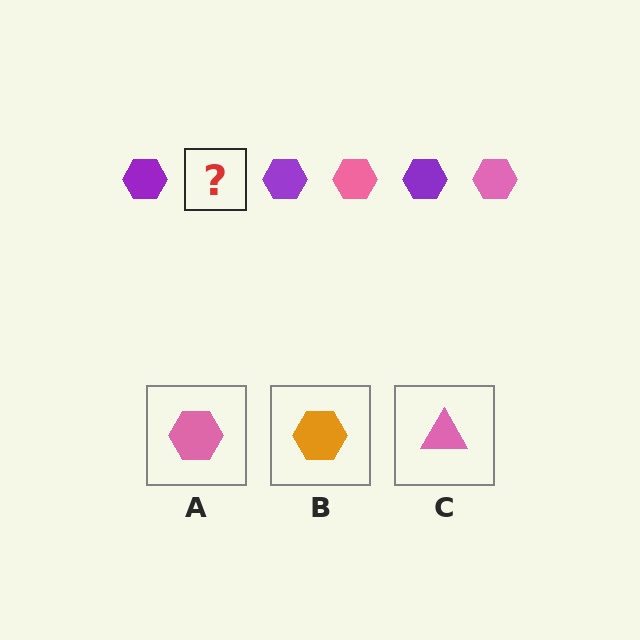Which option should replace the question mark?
Option A.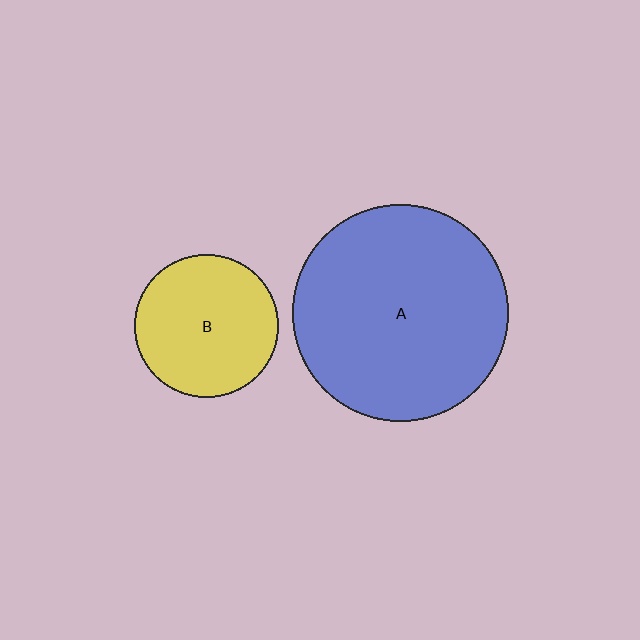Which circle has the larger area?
Circle A (blue).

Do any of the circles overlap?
No, none of the circles overlap.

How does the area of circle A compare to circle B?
Approximately 2.3 times.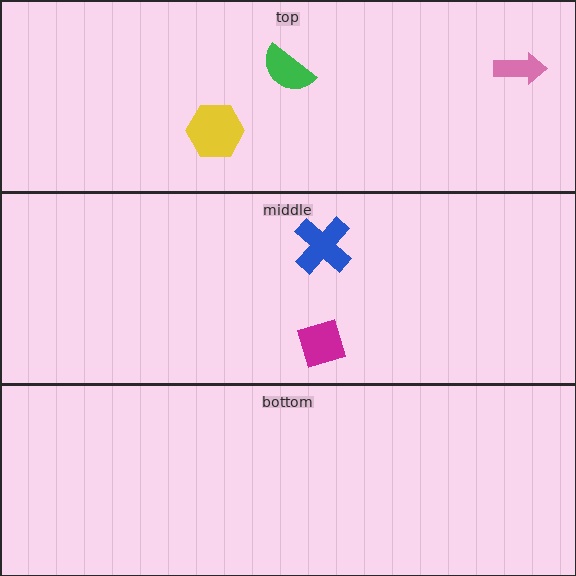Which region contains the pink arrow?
The top region.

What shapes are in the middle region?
The magenta square, the blue cross.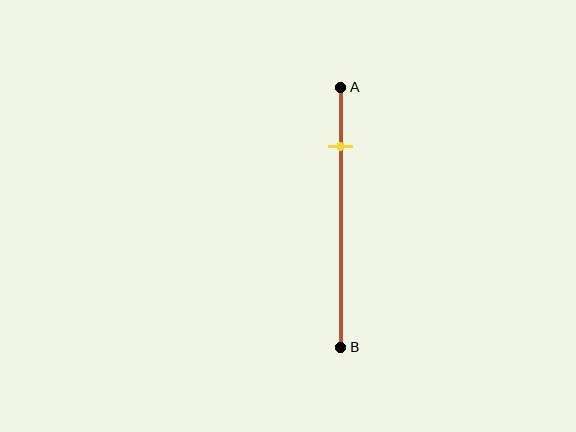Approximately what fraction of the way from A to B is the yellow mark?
The yellow mark is approximately 25% of the way from A to B.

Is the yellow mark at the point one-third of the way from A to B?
No, the mark is at about 25% from A, not at the 33% one-third point.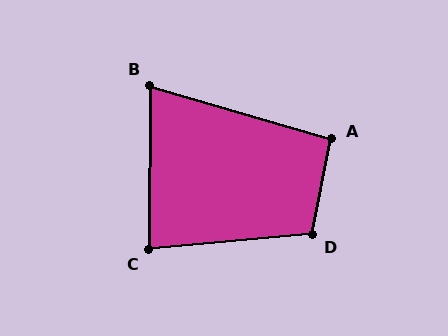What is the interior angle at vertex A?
Approximately 95 degrees (obtuse).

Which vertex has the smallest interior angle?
B, at approximately 74 degrees.